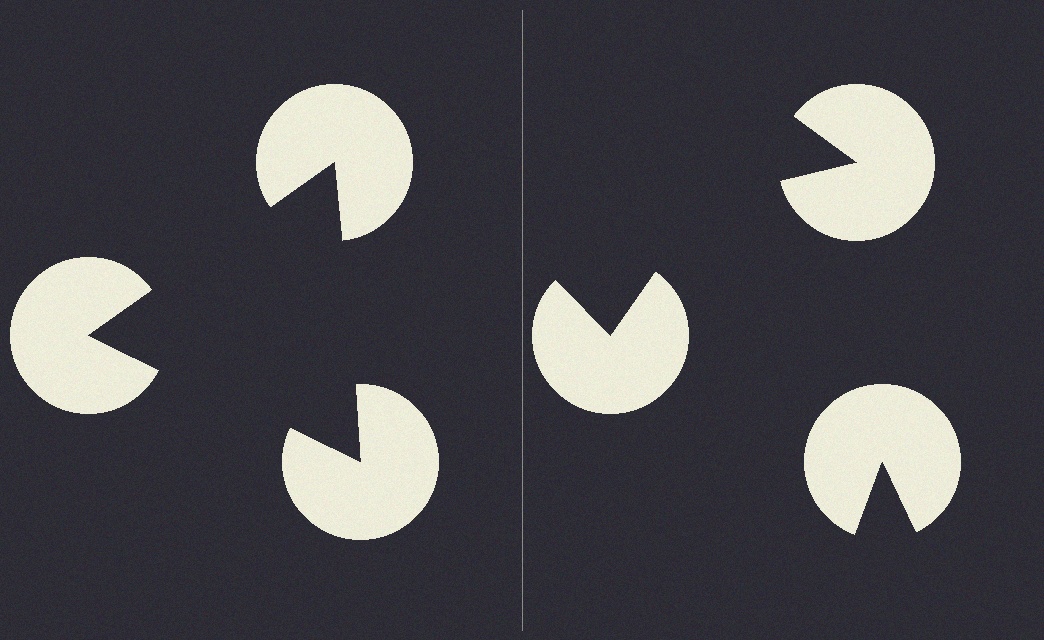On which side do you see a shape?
An illusory triangle appears on the left side. On the right side the wedge cuts are rotated, so no coherent shape forms.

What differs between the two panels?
The pac-man discs are positioned identically on both sides; only the wedge orientations differ. On the left they align to a triangle; on the right they are misaligned.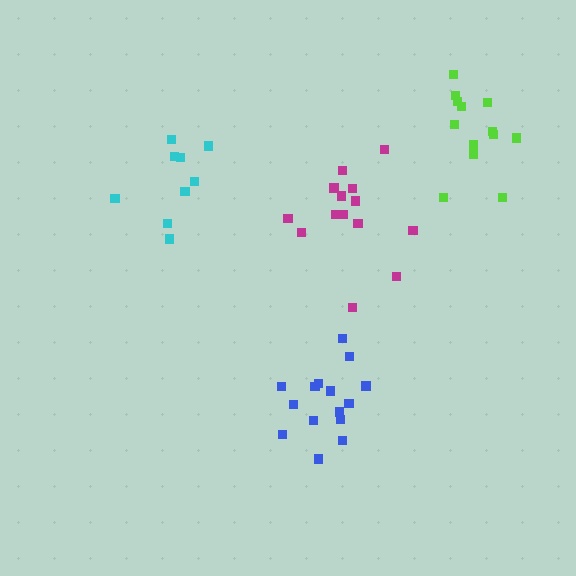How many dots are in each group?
Group 1: 15 dots, Group 2: 13 dots, Group 3: 14 dots, Group 4: 9 dots (51 total).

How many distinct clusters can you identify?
There are 4 distinct clusters.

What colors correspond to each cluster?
The clusters are colored: blue, lime, magenta, cyan.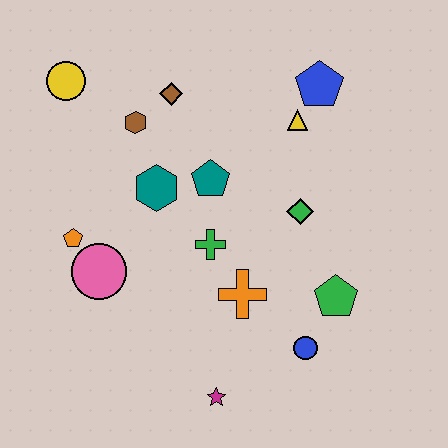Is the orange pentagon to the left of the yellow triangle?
Yes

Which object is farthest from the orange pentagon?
The blue pentagon is farthest from the orange pentagon.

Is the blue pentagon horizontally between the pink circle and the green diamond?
No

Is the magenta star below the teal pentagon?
Yes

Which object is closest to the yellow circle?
The brown hexagon is closest to the yellow circle.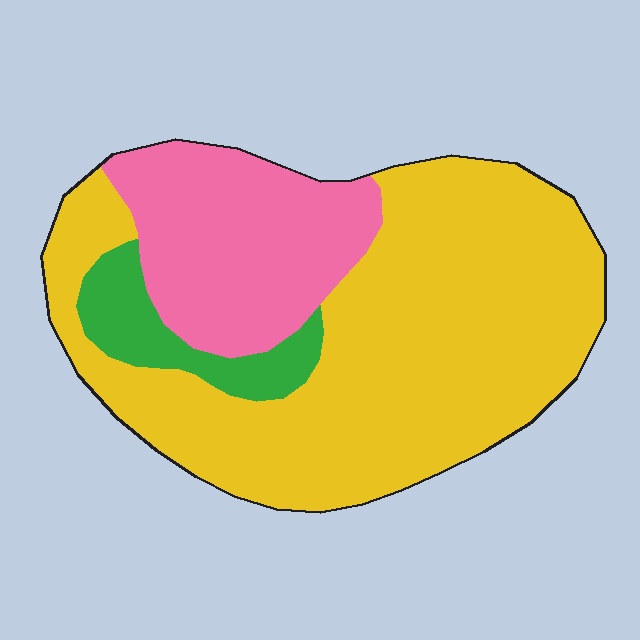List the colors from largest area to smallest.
From largest to smallest: yellow, pink, green.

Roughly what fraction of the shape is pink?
Pink takes up about one quarter (1/4) of the shape.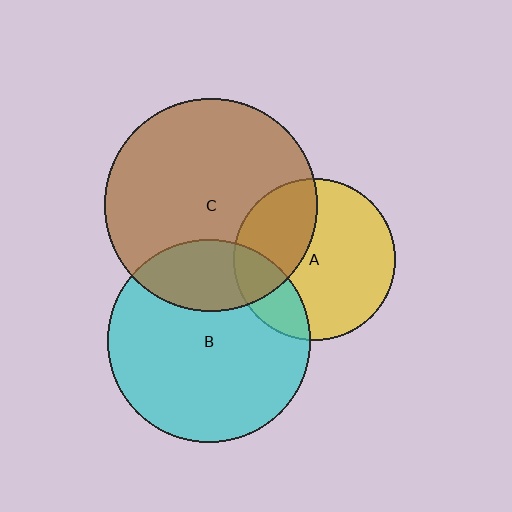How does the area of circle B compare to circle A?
Approximately 1.6 times.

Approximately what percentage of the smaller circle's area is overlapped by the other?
Approximately 20%.